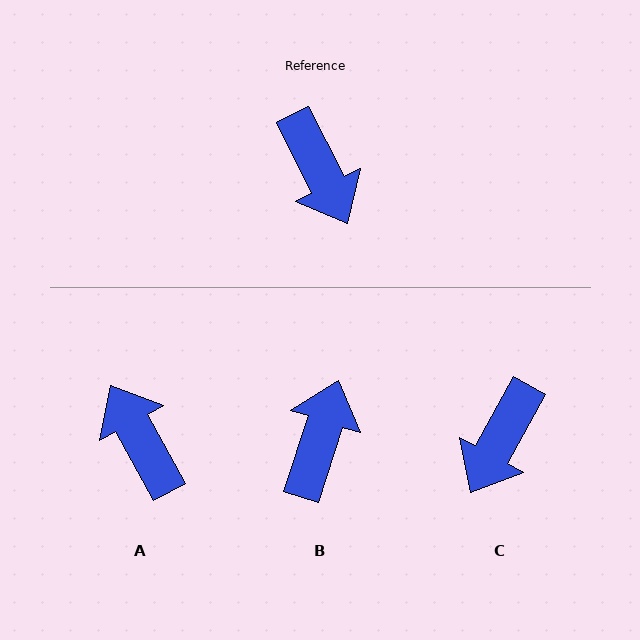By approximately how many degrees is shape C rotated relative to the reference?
Approximately 56 degrees clockwise.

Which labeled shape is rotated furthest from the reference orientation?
A, about 178 degrees away.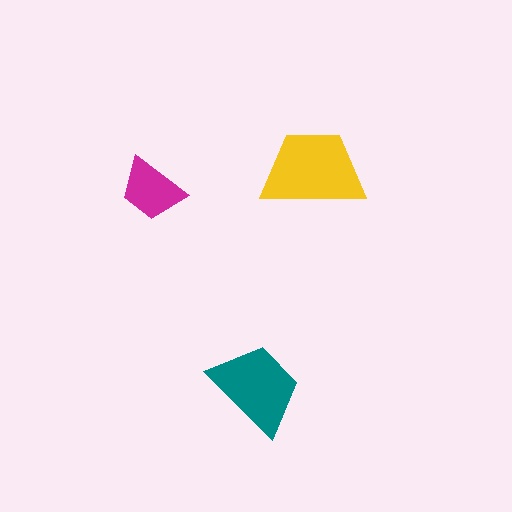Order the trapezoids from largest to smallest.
the yellow one, the teal one, the magenta one.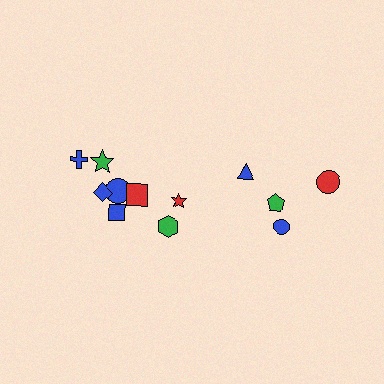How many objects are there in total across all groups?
There are 12 objects.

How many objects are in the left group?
There are 8 objects.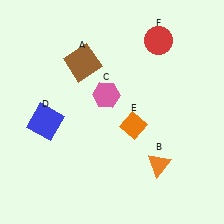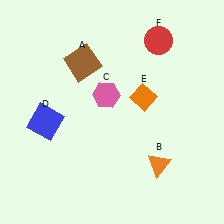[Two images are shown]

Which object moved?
The orange diamond (E) moved up.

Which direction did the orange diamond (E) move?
The orange diamond (E) moved up.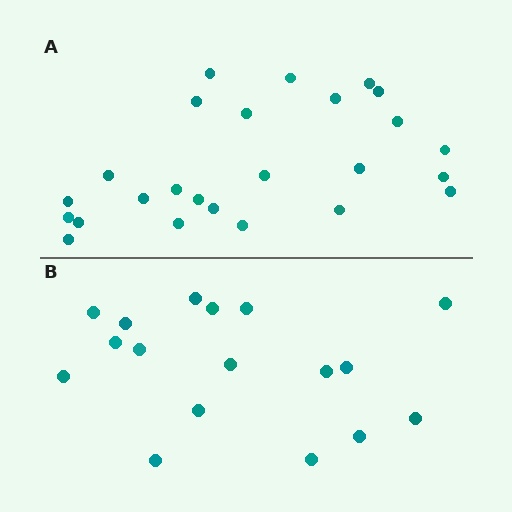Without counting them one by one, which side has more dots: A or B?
Region A (the top region) has more dots.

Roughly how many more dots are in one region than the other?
Region A has roughly 8 or so more dots than region B.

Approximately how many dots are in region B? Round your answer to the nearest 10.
About 20 dots. (The exact count is 17, which rounds to 20.)